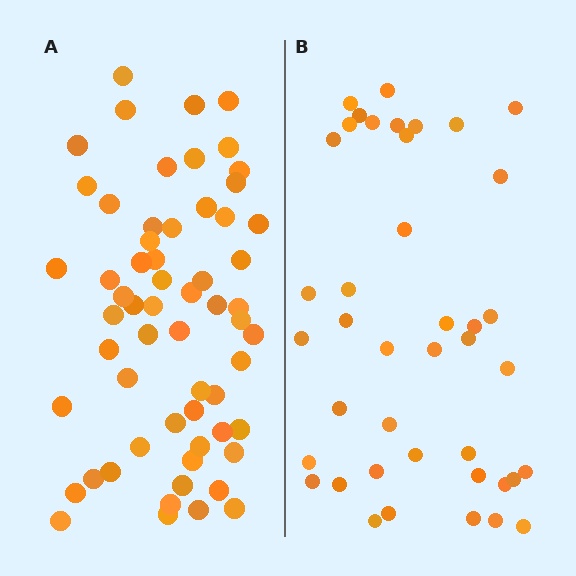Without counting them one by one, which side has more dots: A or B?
Region A (the left region) has more dots.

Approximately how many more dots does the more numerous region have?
Region A has approximately 20 more dots than region B.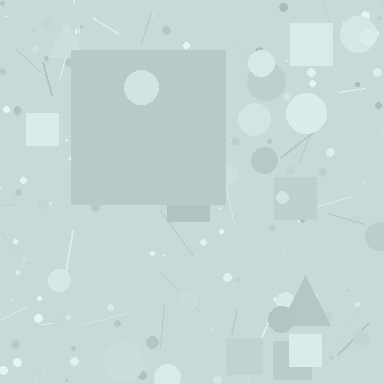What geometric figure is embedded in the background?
A square is embedded in the background.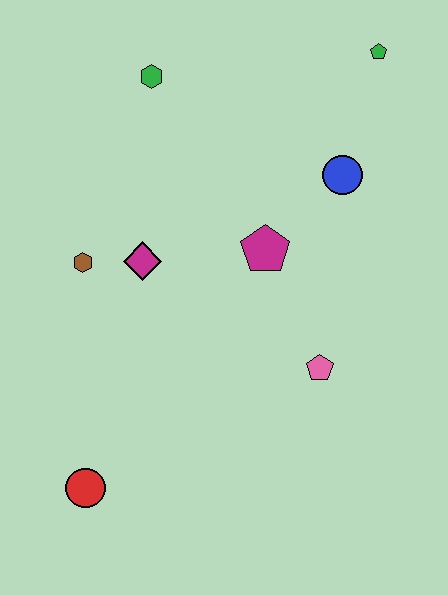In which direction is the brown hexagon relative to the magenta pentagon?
The brown hexagon is to the left of the magenta pentagon.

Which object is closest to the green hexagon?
The magenta diamond is closest to the green hexagon.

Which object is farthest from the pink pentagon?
The green hexagon is farthest from the pink pentagon.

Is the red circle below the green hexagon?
Yes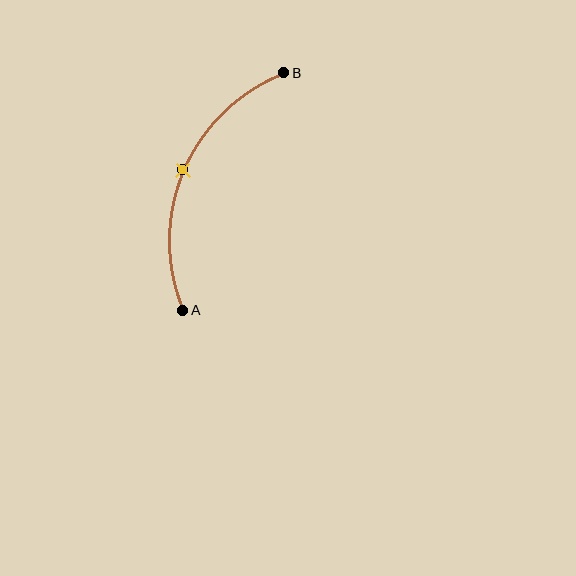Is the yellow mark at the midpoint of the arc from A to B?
Yes. The yellow mark lies on the arc at equal arc-length from both A and B — it is the arc midpoint.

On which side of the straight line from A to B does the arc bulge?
The arc bulges to the left of the straight line connecting A and B.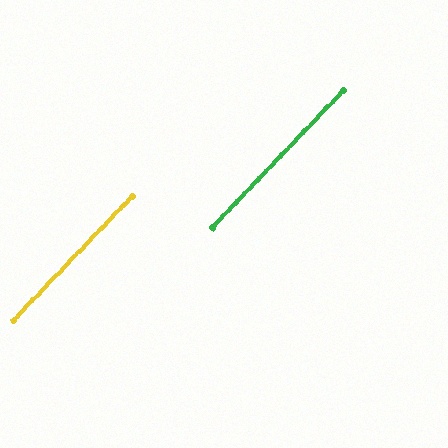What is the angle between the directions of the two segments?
Approximately 0 degrees.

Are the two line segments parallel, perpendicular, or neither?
Parallel — their directions differ by only 0.2°.